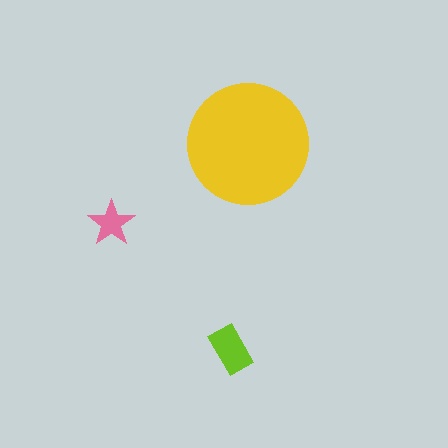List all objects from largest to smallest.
The yellow circle, the lime rectangle, the pink star.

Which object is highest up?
The yellow circle is topmost.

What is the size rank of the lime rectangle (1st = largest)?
2nd.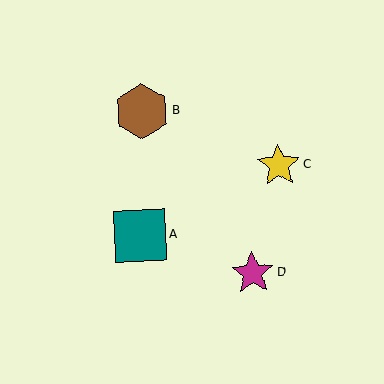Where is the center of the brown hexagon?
The center of the brown hexagon is at (142, 111).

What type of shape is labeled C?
Shape C is a yellow star.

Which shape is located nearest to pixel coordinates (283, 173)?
The yellow star (labeled C) at (279, 165) is nearest to that location.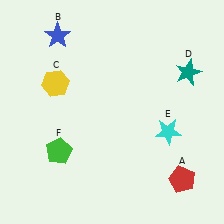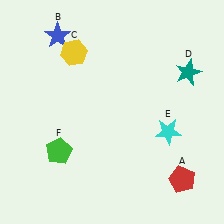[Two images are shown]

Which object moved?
The yellow hexagon (C) moved up.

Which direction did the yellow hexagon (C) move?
The yellow hexagon (C) moved up.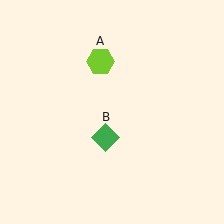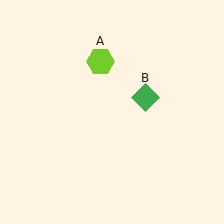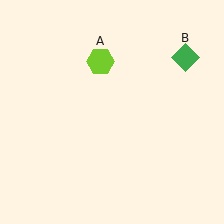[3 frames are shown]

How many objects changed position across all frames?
1 object changed position: green diamond (object B).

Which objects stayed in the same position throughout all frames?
Lime hexagon (object A) remained stationary.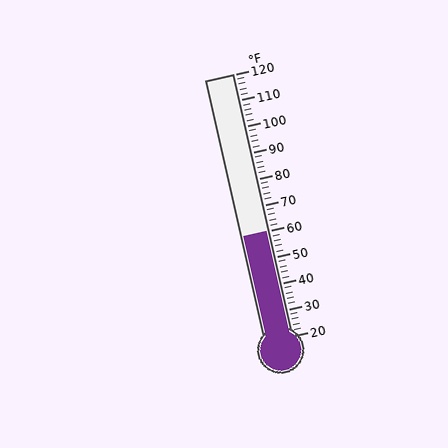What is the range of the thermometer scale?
The thermometer scale ranges from 20°F to 120°F.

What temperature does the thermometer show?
The thermometer shows approximately 60°F.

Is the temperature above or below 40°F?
The temperature is above 40°F.